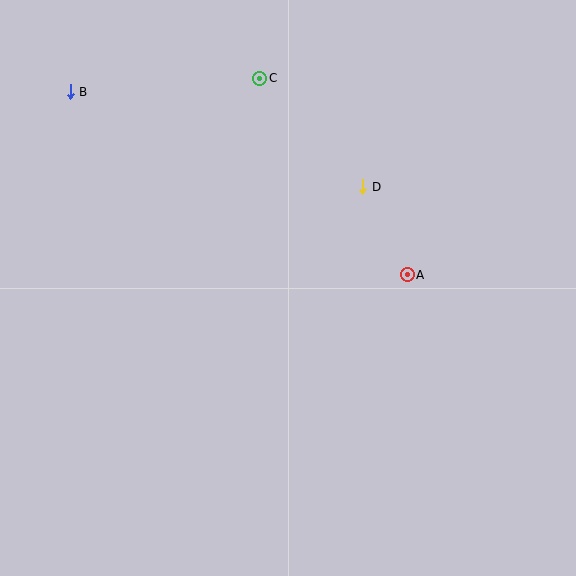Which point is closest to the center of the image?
Point A at (407, 275) is closest to the center.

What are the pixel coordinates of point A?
Point A is at (407, 275).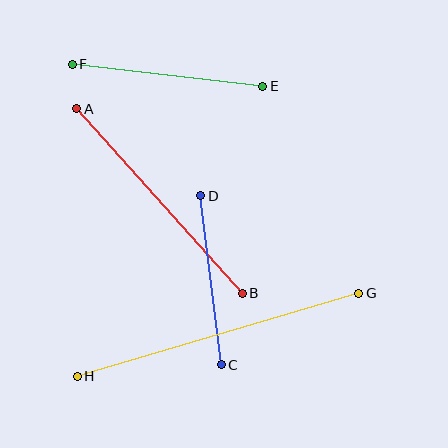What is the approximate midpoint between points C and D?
The midpoint is at approximately (211, 280) pixels.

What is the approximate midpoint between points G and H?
The midpoint is at approximately (218, 335) pixels.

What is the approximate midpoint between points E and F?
The midpoint is at approximately (168, 75) pixels.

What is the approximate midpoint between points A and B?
The midpoint is at approximately (159, 201) pixels.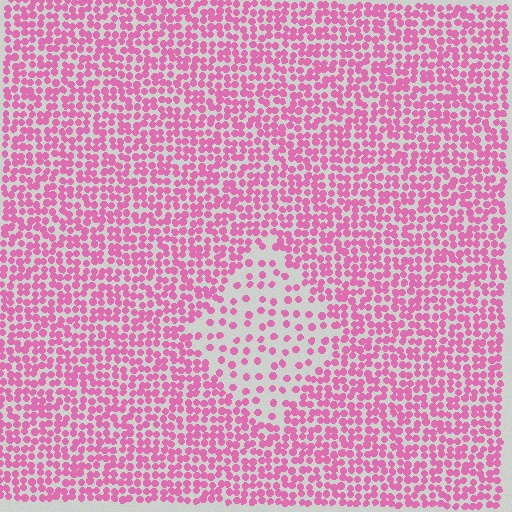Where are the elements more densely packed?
The elements are more densely packed outside the diamond boundary.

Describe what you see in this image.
The image contains small pink elements arranged at two different densities. A diamond-shaped region is visible where the elements are less densely packed than the surrounding area.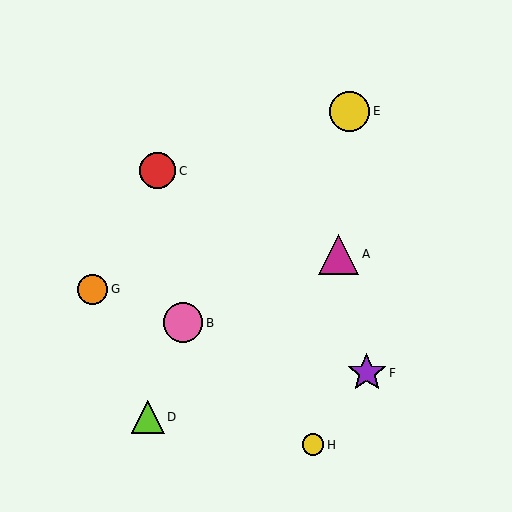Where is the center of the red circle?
The center of the red circle is at (158, 171).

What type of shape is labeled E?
Shape E is a yellow circle.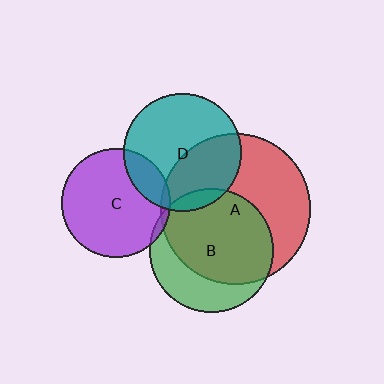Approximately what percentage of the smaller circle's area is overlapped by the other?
Approximately 70%.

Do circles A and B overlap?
Yes.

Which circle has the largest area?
Circle A (red).